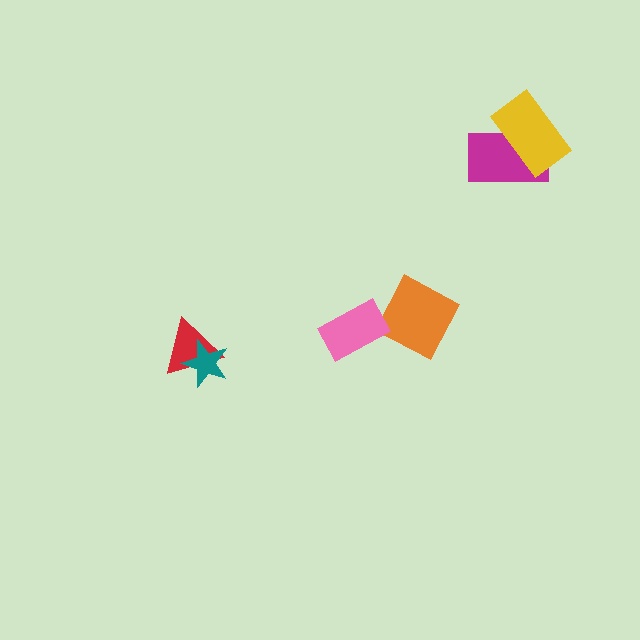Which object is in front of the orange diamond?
The pink rectangle is in front of the orange diamond.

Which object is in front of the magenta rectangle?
The yellow rectangle is in front of the magenta rectangle.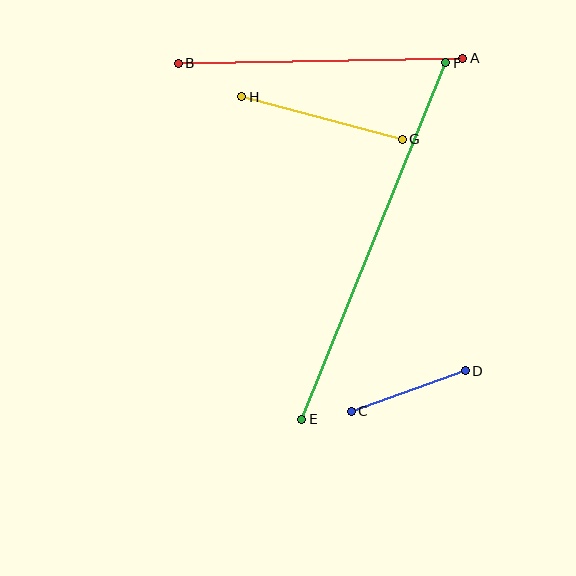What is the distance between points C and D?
The distance is approximately 121 pixels.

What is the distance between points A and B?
The distance is approximately 285 pixels.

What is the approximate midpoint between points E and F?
The midpoint is at approximately (374, 241) pixels.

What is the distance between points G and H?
The distance is approximately 166 pixels.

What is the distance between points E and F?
The distance is approximately 385 pixels.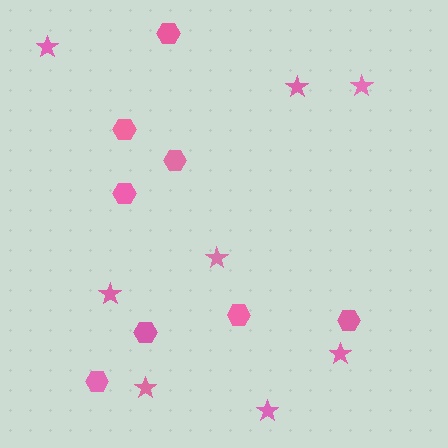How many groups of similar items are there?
There are 2 groups: one group of hexagons (8) and one group of stars (8).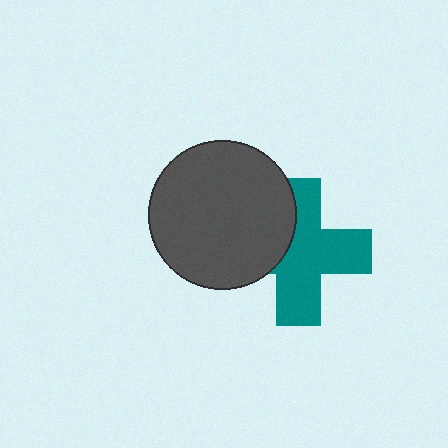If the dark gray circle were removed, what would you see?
You would see the complete teal cross.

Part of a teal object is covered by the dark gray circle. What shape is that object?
It is a cross.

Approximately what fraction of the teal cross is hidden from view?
Roughly 33% of the teal cross is hidden behind the dark gray circle.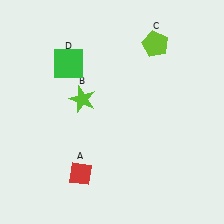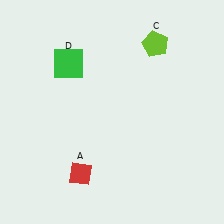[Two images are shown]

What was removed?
The lime star (B) was removed in Image 2.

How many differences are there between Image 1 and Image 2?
There is 1 difference between the two images.